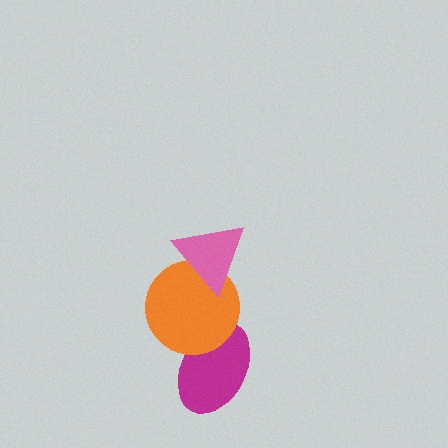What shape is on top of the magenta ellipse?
The orange circle is on top of the magenta ellipse.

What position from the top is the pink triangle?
The pink triangle is 1st from the top.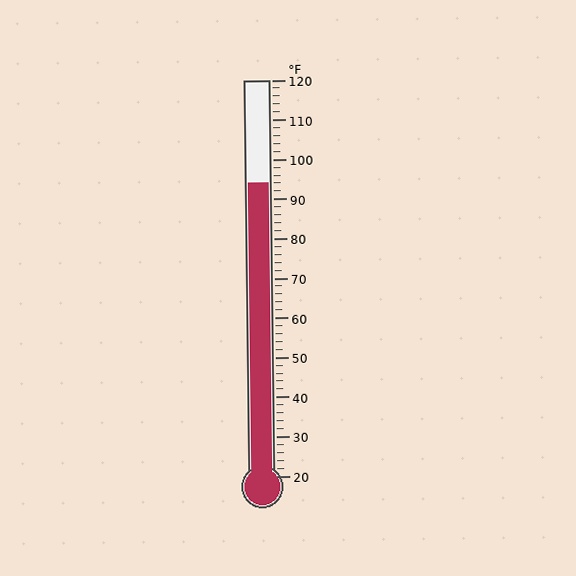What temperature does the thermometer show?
The thermometer shows approximately 94°F.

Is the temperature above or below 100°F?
The temperature is below 100°F.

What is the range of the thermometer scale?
The thermometer scale ranges from 20°F to 120°F.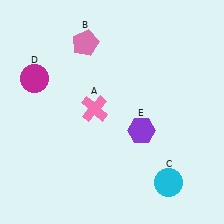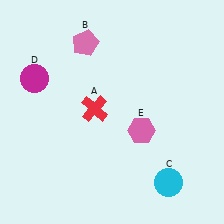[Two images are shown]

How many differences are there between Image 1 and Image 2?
There are 2 differences between the two images.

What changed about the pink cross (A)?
In Image 1, A is pink. In Image 2, it changed to red.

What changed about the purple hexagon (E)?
In Image 1, E is purple. In Image 2, it changed to pink.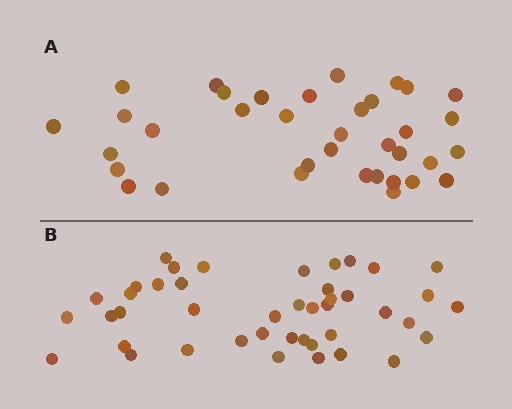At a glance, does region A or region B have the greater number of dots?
Region B (the bottom region) has more dots.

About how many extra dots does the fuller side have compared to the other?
Region B has roughly 8 or so more dots than region A.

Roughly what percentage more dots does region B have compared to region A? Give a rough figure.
About 20% more.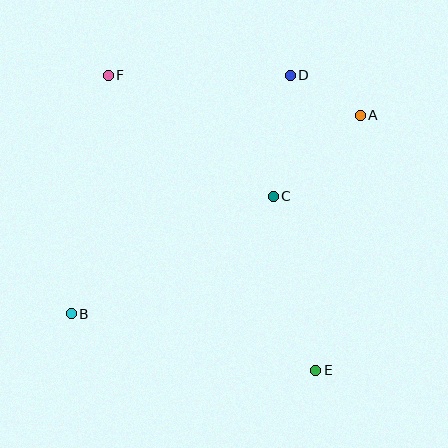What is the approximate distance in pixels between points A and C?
The distance between A and C is approximately 119 pixels.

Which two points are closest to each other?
Points A and D are closest to each other.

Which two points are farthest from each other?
Points E and F are farthest from each other.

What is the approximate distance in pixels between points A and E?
The distance between A and E is approximately 259 pixels.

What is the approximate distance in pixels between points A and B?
The distance between A and B is approximately 351 pixels.